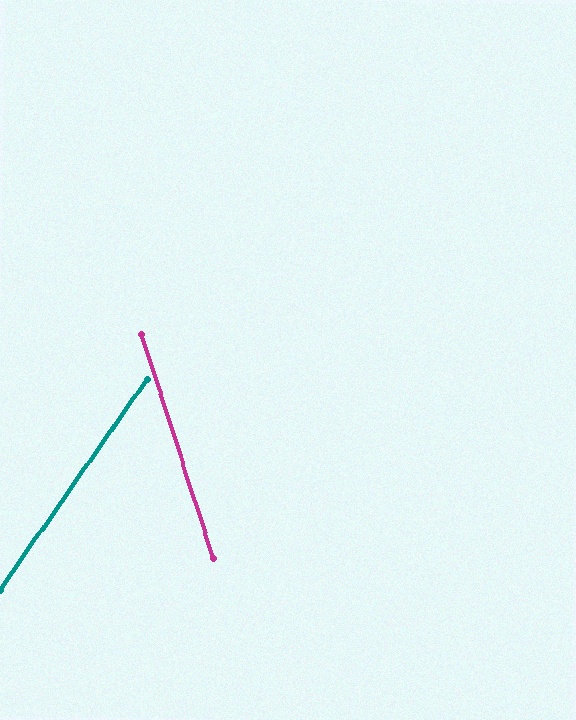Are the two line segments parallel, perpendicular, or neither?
Neither parallel nor perpendicular — they differ by about 52°.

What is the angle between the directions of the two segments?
Approximately 52 degrees.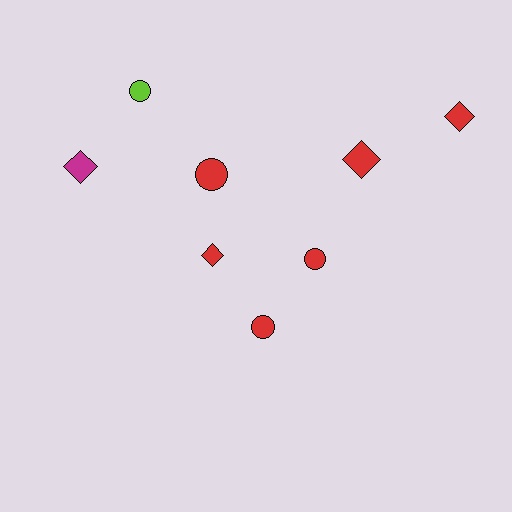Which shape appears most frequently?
Circle, with 4 objects.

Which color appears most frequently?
Red, with 6 objects.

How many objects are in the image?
There are 8 objects.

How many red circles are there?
There are 3 red circles.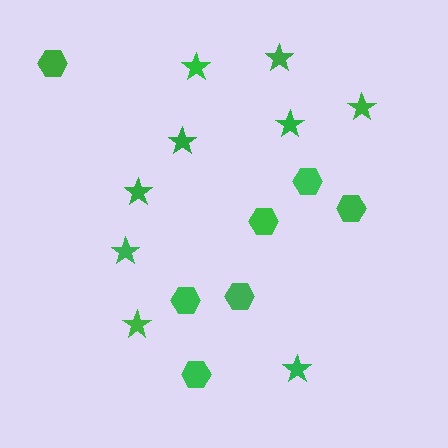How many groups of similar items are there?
There are 2 groups: one group of stars (9) and one group of hexagons (7).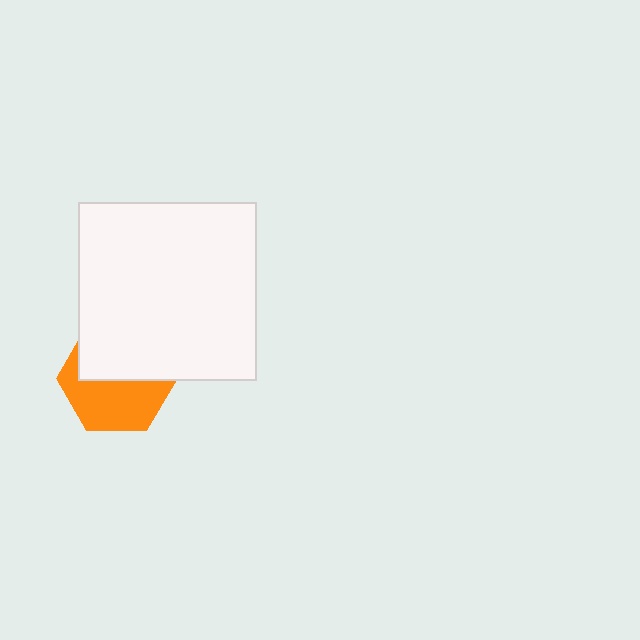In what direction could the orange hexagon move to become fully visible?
The orange hexagon could move down. That would shift it out from behind the white square entirely.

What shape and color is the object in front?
The object in front is a white square.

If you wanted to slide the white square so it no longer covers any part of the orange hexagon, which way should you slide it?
Slide it up — that is the most direct way to separate the two shapes.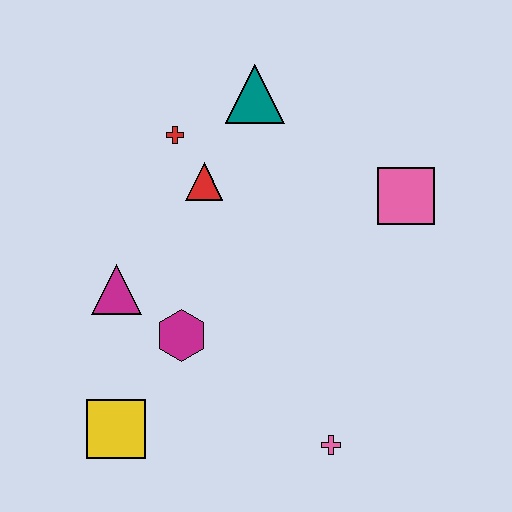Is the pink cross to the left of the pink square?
Yes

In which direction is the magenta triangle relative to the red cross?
The magenta triangle is below the red cross.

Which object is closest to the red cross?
The red triangle is closest to the red cross.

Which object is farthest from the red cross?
The pink cross is farthest from the red cross.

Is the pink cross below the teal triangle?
Yes